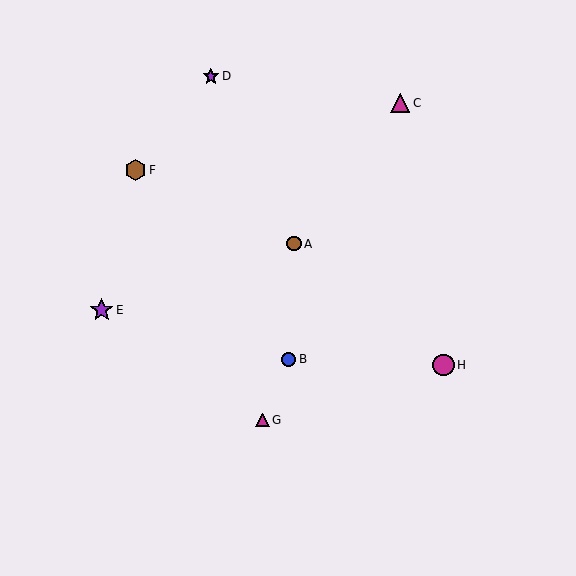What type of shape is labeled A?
Shape A is a brown circle.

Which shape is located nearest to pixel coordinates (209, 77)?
The purple star (labeled D) at (211, 76) is nearest to that location.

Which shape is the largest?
The purple star (labeled E) is the largest.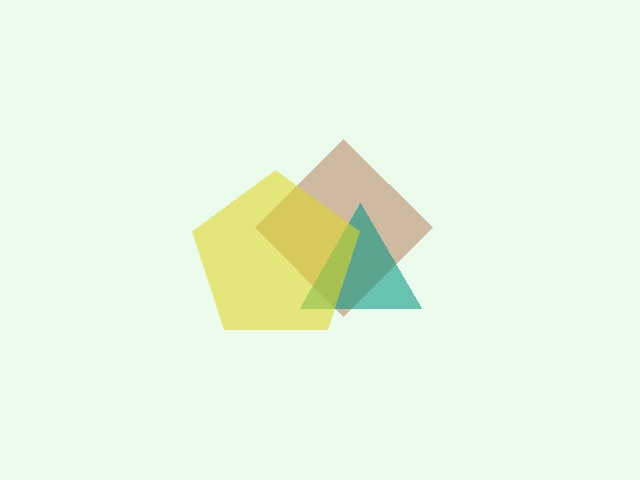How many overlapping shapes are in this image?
There are 3 overlapping shapes in the image.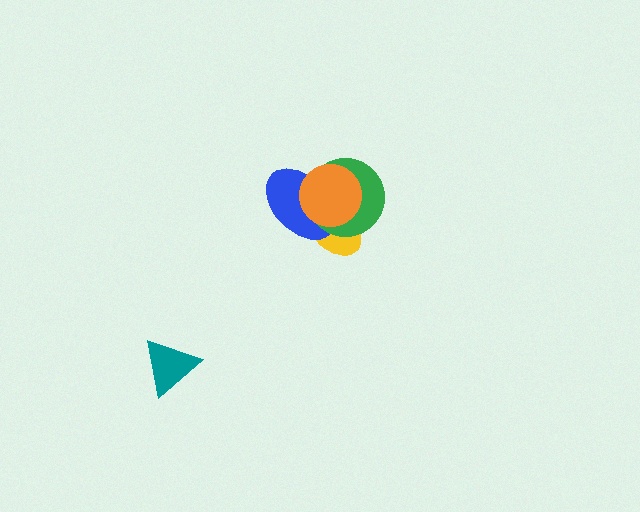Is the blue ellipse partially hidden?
Yes, it is partially covered by another shape.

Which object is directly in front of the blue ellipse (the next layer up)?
The green circle is directly in front of the blue ellipse.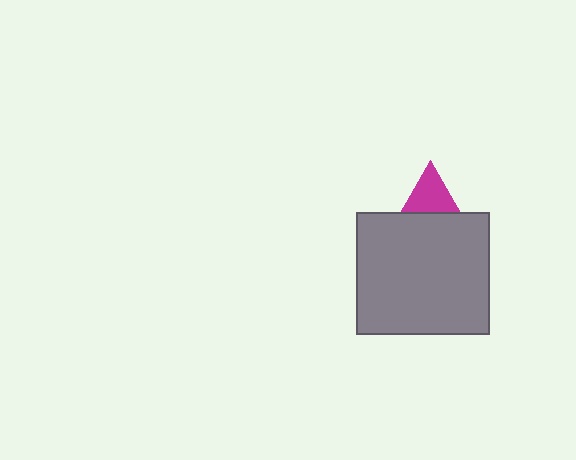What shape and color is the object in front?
The object in front is a gray rectangle.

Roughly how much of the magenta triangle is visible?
A small part of it is visible (roughly 38%).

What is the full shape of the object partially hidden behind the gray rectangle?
The partially hidden object is a magenta triangle.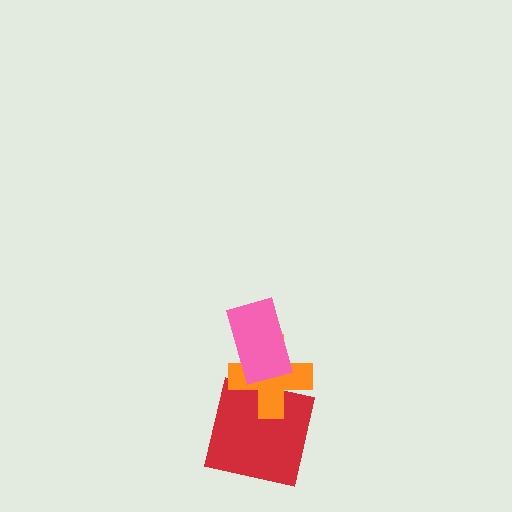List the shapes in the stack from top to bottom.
From top to bottom: the pink rectangle, the orange cross, the red square.